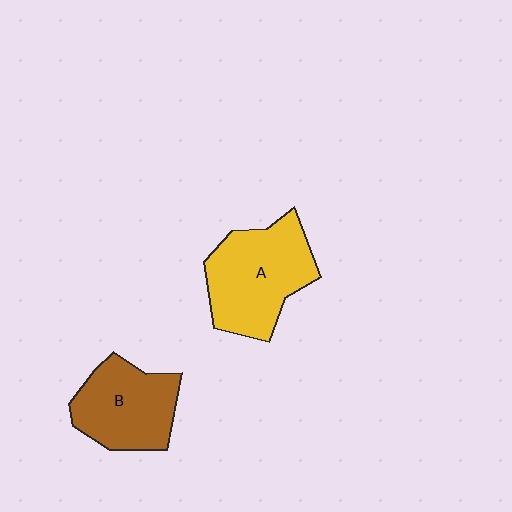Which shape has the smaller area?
Shape B (brown).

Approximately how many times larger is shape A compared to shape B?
Approximately 1.2 times.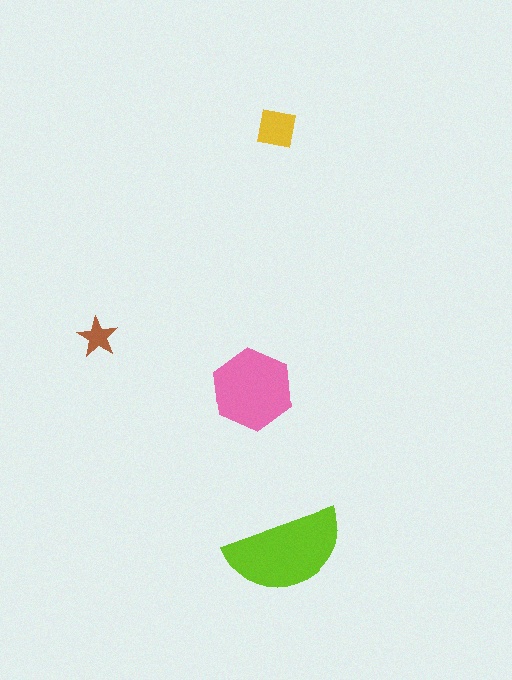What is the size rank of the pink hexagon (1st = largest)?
2nd.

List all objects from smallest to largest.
The brown star, the yellow square, the pink hexagon, the lime semicircle.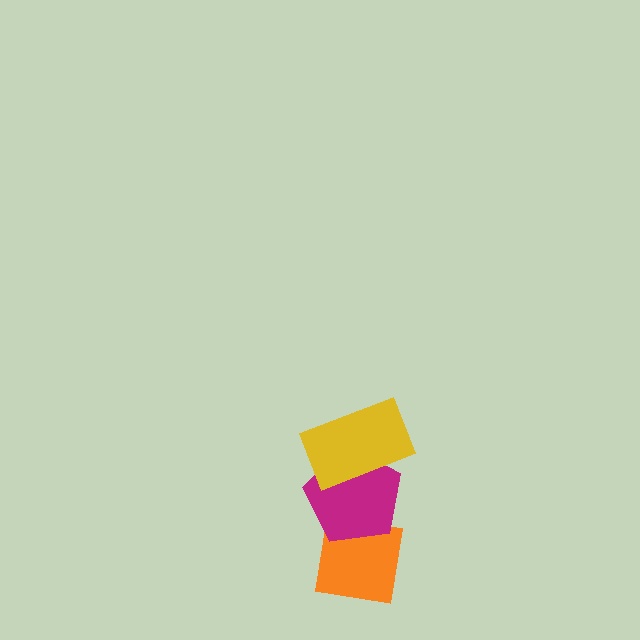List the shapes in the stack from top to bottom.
From top to bottom: the yellow rectangle, the magenta pentagon, the orange square.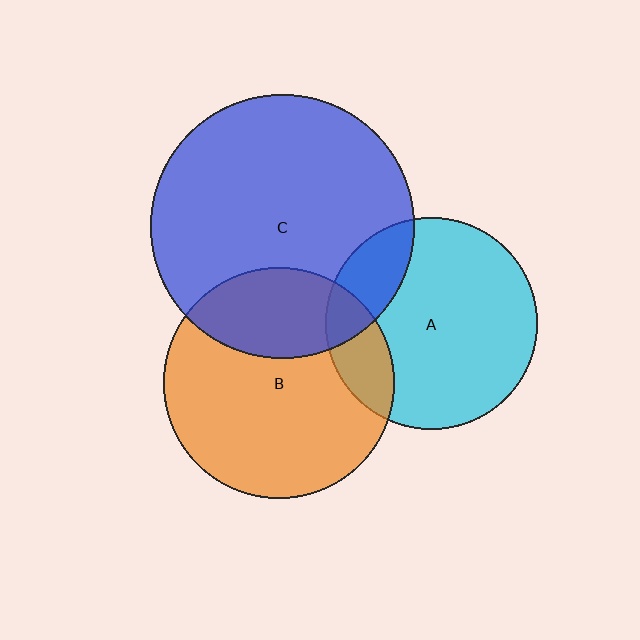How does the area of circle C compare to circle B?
Approximately 1.3 times.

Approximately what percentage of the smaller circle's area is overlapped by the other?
Approximately 15%.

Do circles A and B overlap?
Yes.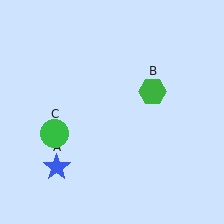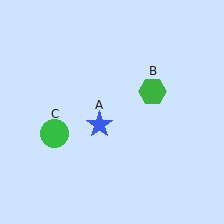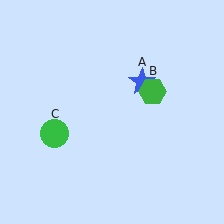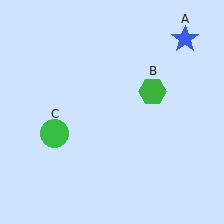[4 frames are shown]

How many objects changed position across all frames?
1 object changed position: blue star (object A).